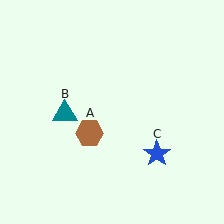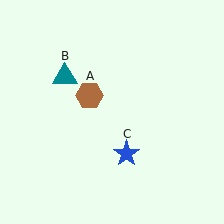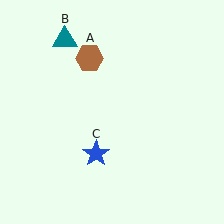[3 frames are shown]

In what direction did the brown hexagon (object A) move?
The brown hexagon (object A) moved up.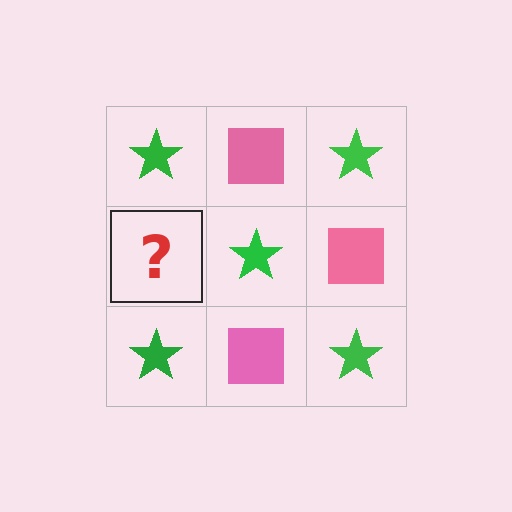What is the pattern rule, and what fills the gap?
The rule is that it alternates green star and pink square in a checkerboard pattern. The gap should be filled with a pink square.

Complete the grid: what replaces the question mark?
The question mark should be replaced with a pink square.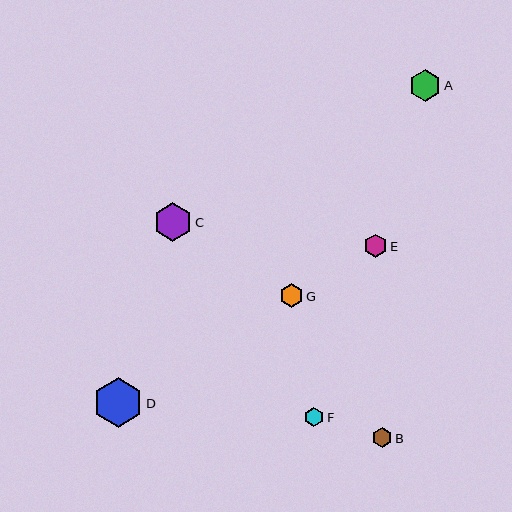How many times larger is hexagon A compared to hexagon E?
Hexagon A is approximately 1.4 times the size of hexagon E.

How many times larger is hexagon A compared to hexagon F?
Hexagon A is approximately 1.6 times the size of hexagon F.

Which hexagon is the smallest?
Hexagon F is the smallest with a size of approximately 19 pixels.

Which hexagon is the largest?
Hexagon D is the largest with a size of approximately 50 pixels.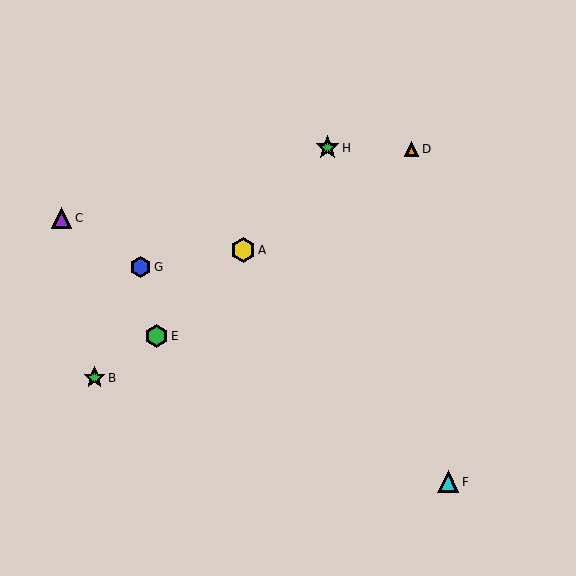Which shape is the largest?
The yellow hexagon (labeled A) is the largest.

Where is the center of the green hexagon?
The center of the green hexagon is at (157, 336).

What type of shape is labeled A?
Shape A is a yellow hexagon.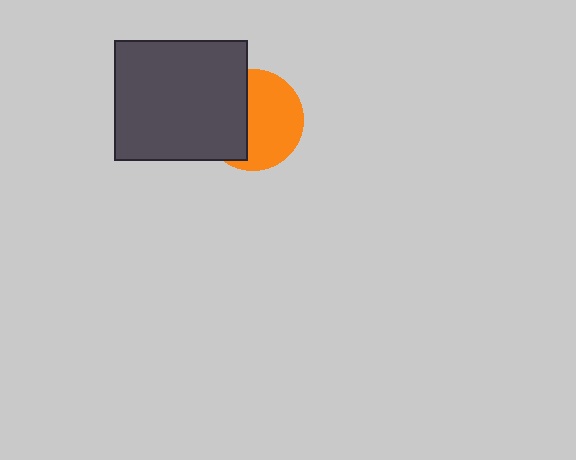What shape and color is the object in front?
The object in front is a dark gray rectangle.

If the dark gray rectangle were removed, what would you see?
You would see the complete orange circle.